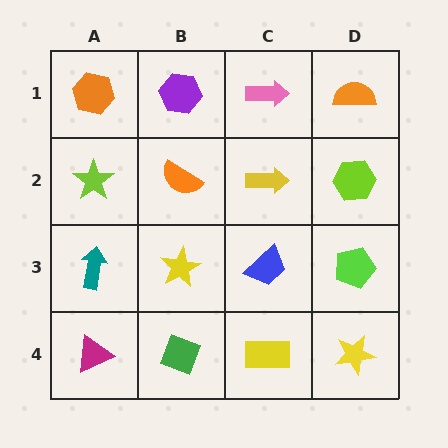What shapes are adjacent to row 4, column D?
A lime pentagon (row 3, column D), a yellow rectangle (row 4, column C).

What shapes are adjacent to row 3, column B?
An orange semicircle (row 2, column B), a green diamond (row 4, column B), a teal arrow (row 3, column A), a blue trapezoid (row 3, column C).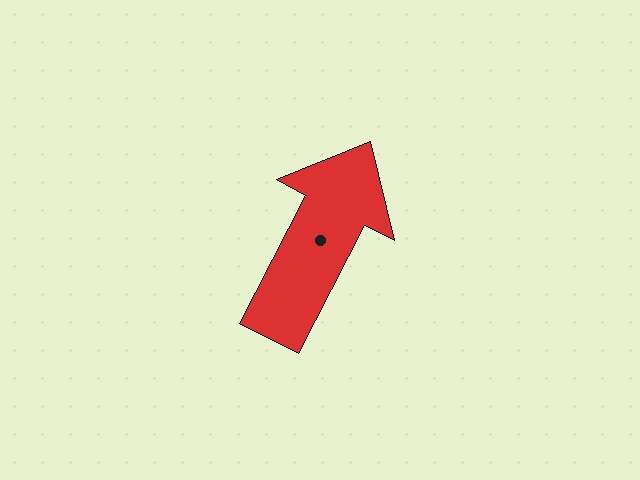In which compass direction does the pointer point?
Northeast.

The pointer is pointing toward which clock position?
Roughly 1 o'clock.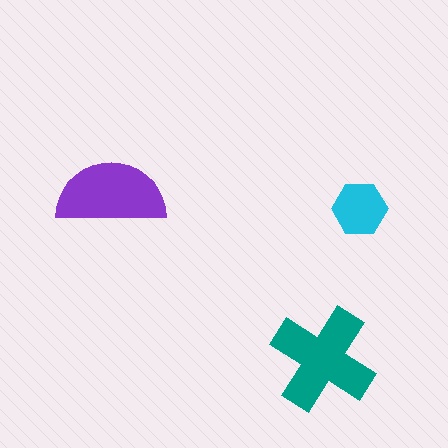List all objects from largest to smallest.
The teal cross, the purple semicircle, the cyan hexagon.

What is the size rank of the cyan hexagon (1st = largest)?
3rd.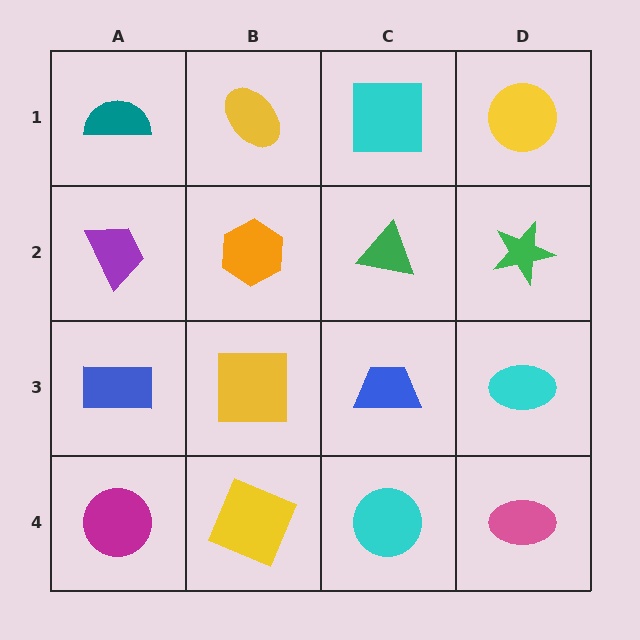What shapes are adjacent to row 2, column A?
A teal semicircle (row 1, column A), a blue rectangle (row 3, column A), an orange hexagon (row 2, column B).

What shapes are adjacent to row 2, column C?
A cyan square (row 1, column C), a blue trapezoid (row 3, column C), an orange hexagon (row 2, column B), a green star (row 2, column D).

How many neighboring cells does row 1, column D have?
2.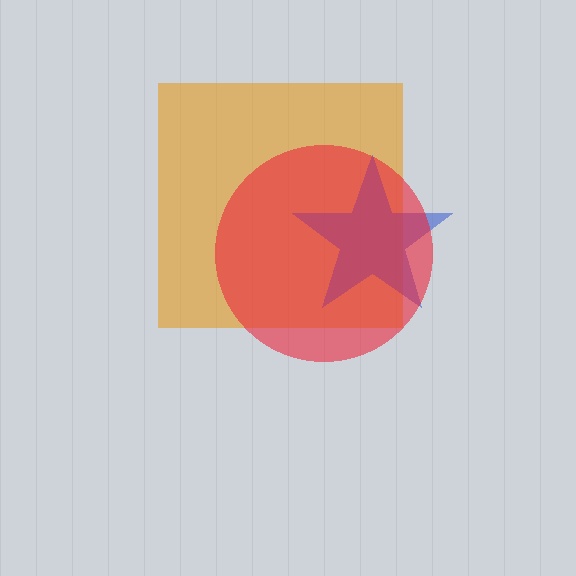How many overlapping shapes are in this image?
There are 3 overlapping shapes in the image.